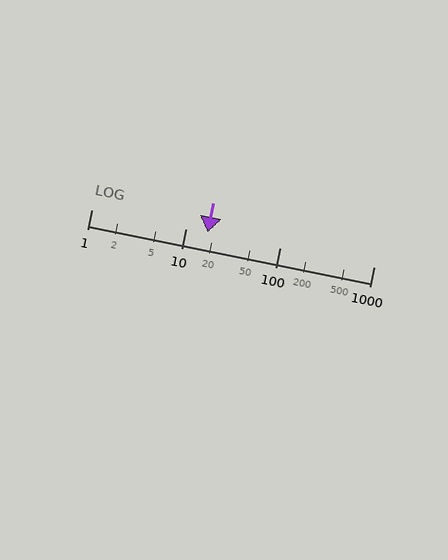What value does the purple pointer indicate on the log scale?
The pointer indicates approximately 17.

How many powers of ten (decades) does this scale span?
The scale spans 3 decades, from 1 to 1000.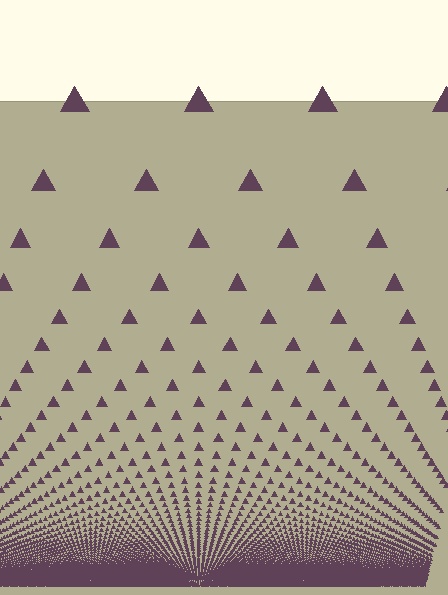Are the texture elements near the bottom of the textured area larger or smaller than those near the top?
Smaller. The gradient is inverted — elements near the bottom are smaller and denser.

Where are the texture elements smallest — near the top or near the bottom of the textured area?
Near the bottom.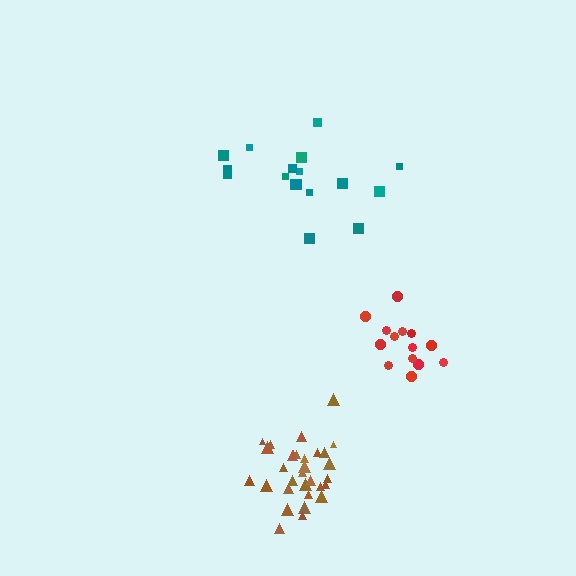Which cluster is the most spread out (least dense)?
Teal.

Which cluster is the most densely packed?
Brown.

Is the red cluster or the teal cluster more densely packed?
Red.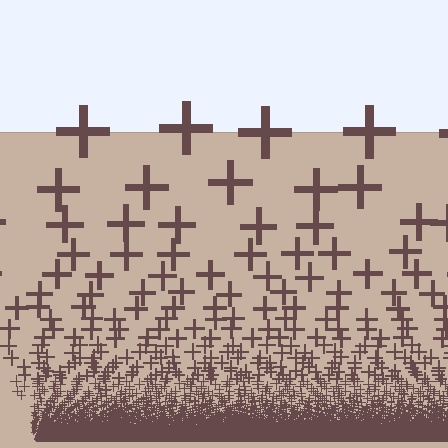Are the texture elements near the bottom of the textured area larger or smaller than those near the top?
Smaller. The gradient is inverted — elements near the bottom are smaller and denser.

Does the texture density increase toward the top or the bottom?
Density increases toward the bottom.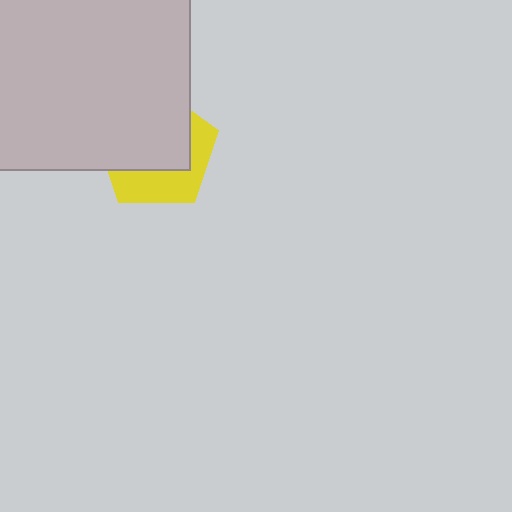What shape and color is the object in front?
The object in front is a light gray square.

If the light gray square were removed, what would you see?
You would see the complete yellow pentagon.